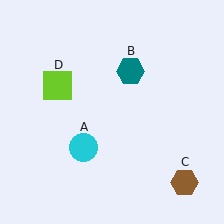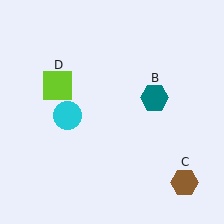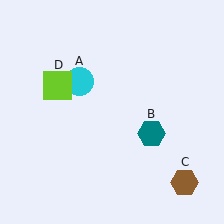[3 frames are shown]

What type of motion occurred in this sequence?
The cyan circle (object A), teal hexagon (object B) rotated clockwise around the center of the scene.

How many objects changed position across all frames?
2 objects changed position: cyan circle (object A), teal hexagon (object B).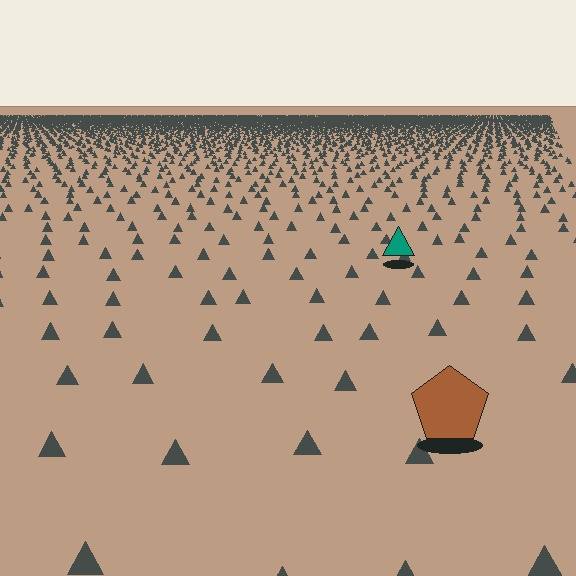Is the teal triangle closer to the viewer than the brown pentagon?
No. The brown pentagon is closer — you can tell from the texture gradient: the ground texture is coarser near it.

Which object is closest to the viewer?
The brown pentagon is closest. The texture marks near it are larger and more spread out.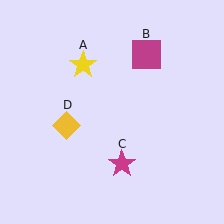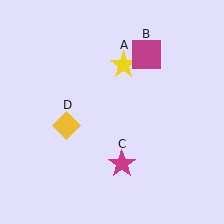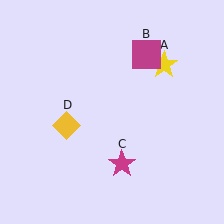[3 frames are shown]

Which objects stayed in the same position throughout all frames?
Magenta square (object B) and magenta star (object C) and yellow diamond (object D) remained stationary.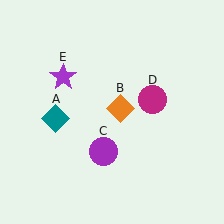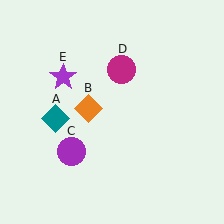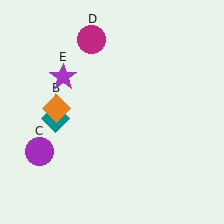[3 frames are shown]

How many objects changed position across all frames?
3 objects changed position: orange diamond (object B), purple circle (object C), magenta circle (object D).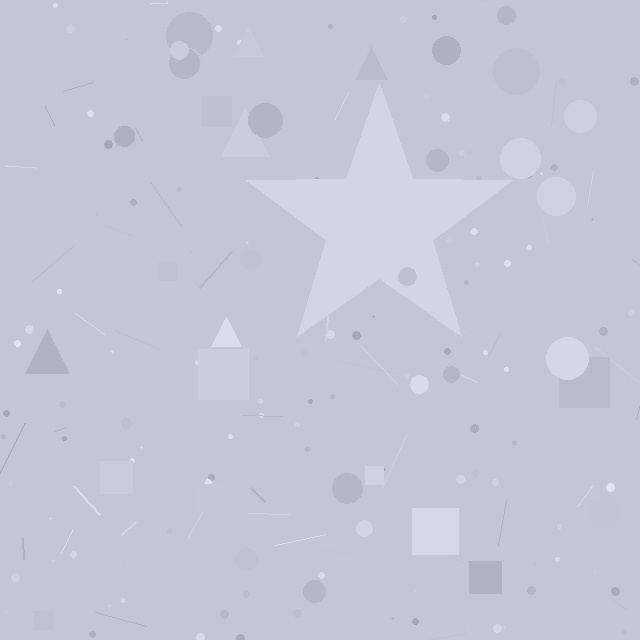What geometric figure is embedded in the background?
A star is embedded in the background.